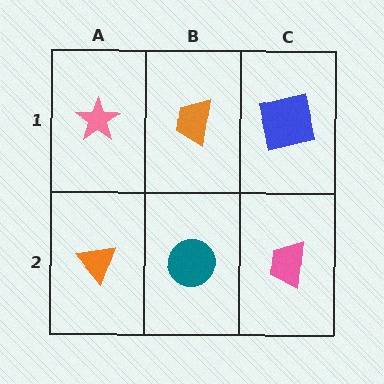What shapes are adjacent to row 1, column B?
A teal circle (row 2, column B), a pink star (row 1, column A), a blue square (row 1, column C).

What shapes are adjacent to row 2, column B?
An orange trapezoid (row 1, column B), an orange triangle (row 2, column A), a pink trapezoid (row 2, column C).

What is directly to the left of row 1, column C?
An orange trapezoid.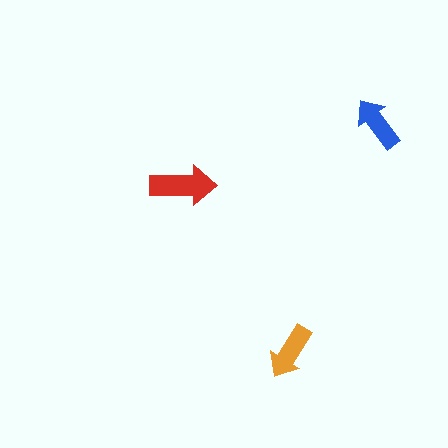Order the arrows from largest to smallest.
the red one, the orange one, the blue one.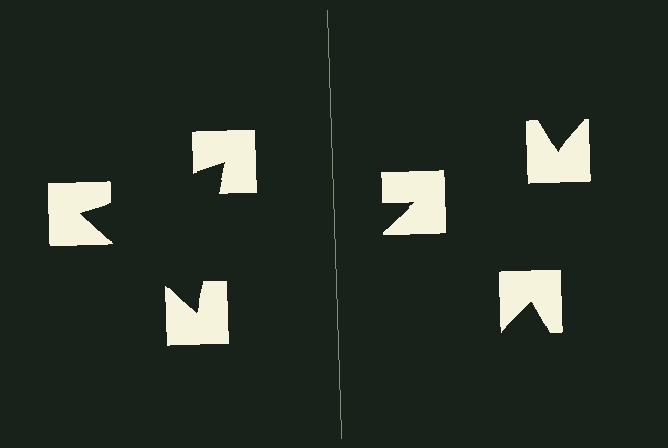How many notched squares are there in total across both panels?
6 — 3 on each side.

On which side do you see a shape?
An illusory triangle appears on the left side. On the right side the wedge cuts are rotated, so no coherent shape forms.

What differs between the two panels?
The notched squares are positioned identically on both sides; only the wedge orientations differ. On the left they align to a triangle; on the right they are misaligned.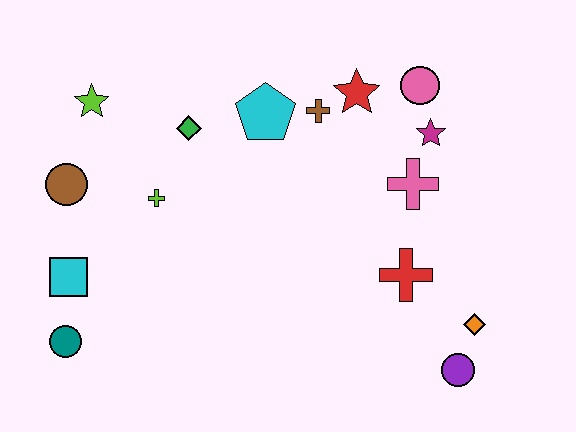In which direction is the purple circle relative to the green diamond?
The purple circle is to the right of the green diamond.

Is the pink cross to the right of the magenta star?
No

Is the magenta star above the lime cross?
Yes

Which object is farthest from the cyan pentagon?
The purple circle is farthest from the cyan pentagon.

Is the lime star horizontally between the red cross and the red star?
No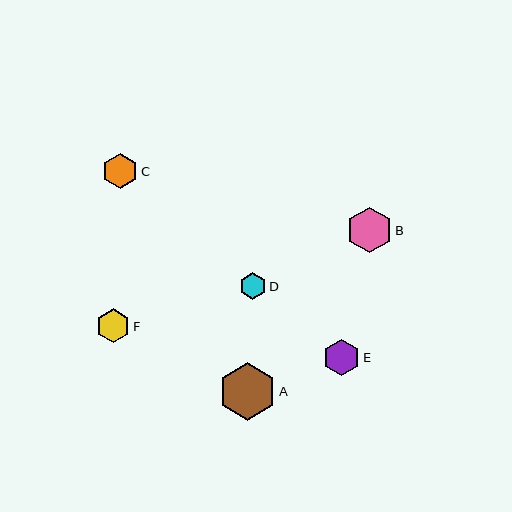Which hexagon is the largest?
Hexagon A is the largest with a size of approximately 57 pixels.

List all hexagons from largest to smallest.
From largest to smallest: A, B, E, C, F, D.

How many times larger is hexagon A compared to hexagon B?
Hexagon A is approximately 1.3 times the size of hexagon B.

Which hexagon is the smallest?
Hexagon D is the smallest with a size of approximately 27 pixels.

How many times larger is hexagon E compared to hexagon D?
Hexagon E is approximately 1.4 times the size of hexagon D.